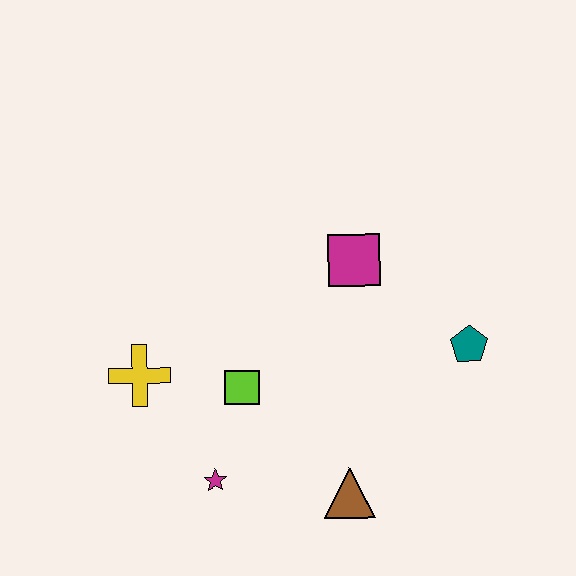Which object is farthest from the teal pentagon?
The yellow cross is farthest from the teal pentagon.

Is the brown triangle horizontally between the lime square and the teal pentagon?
Yes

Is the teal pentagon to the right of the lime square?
Yes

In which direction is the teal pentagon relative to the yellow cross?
The teal pentagon is to the right of the yellow cross.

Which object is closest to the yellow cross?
The lime square is closest to the yellow cross.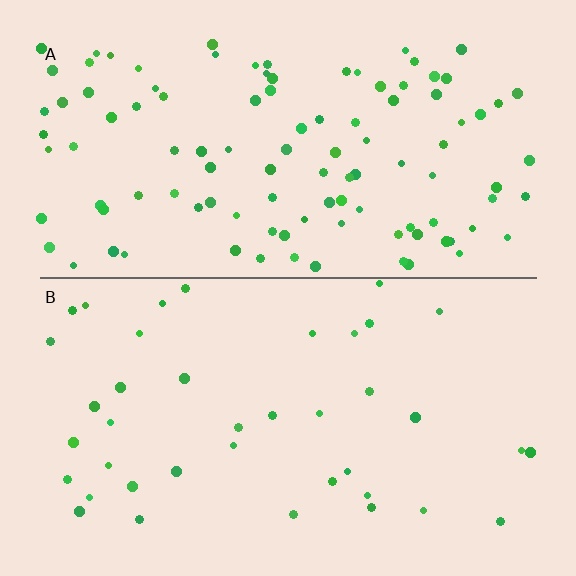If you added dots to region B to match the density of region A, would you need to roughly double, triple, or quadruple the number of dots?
Approximately triple.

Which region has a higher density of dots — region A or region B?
A (the top).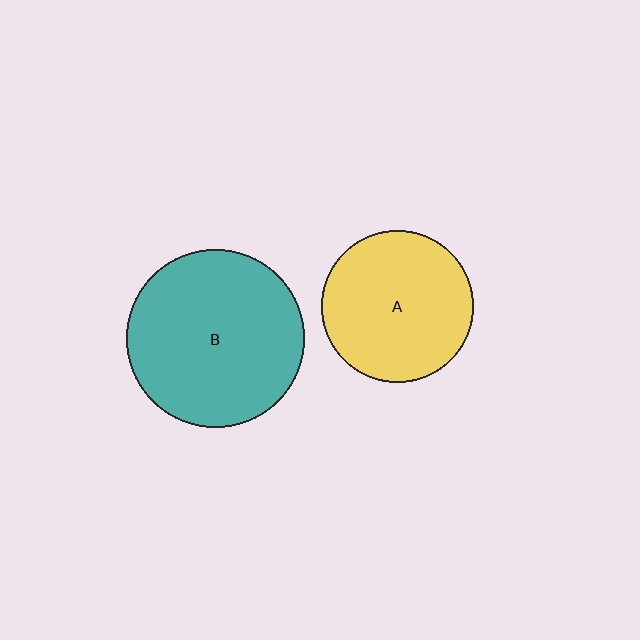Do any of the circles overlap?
No, none of the circles overlap.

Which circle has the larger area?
Circle B (teal).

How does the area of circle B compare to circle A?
Approximately 1.4 times.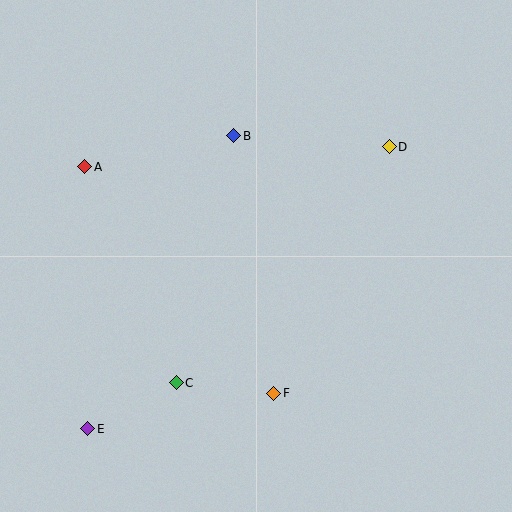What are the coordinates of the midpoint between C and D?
The midpoint between C and D is at (283, 265).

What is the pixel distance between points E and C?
The distance between E and C is 100 pixels.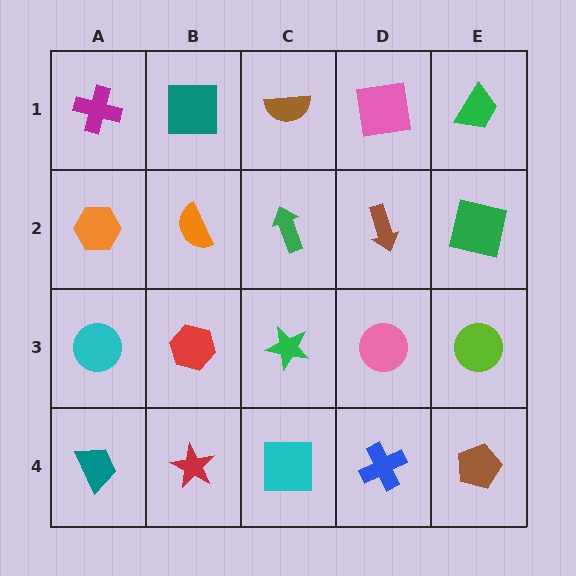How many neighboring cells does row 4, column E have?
2.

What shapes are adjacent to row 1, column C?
A green arrow (row 2, column C), a teal square (row 1, column B), a pink square (row 1, column D).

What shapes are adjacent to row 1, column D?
A brown arrow (row 2, column D), a brown semicircle (row 1, column C), a green trapezoid (row 1, column E).